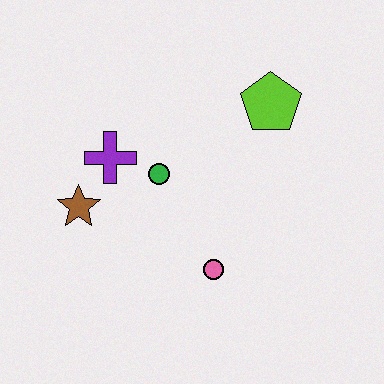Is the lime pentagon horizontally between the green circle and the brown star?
No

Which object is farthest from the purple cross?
The lime pentagon is farthest from the purple cross.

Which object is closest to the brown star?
The purple cross is closest to the brown star.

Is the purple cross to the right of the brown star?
Yes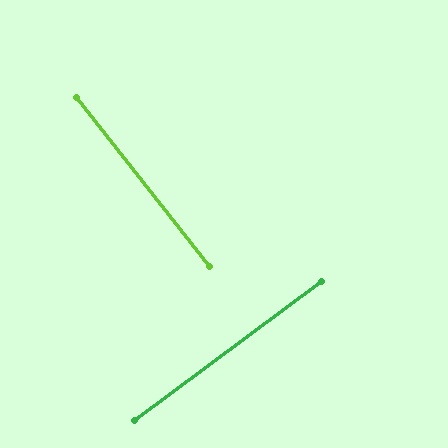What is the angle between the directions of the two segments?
Approximately 88 degrees.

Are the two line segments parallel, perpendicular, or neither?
Perpendicular — they meet at approximately 88°.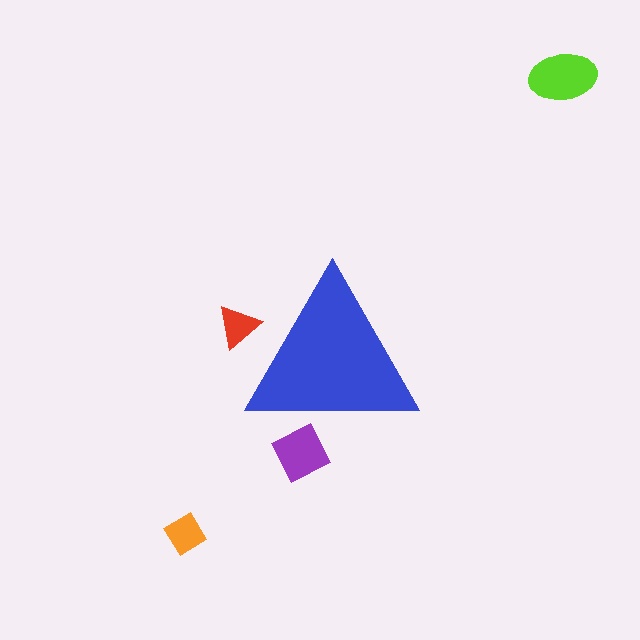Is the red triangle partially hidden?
Yes, the red triangle is partially hidden behind the blue triangle.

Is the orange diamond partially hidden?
No, the orange diamond is fully visible.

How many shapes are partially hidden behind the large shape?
2 shapes are partially hidden.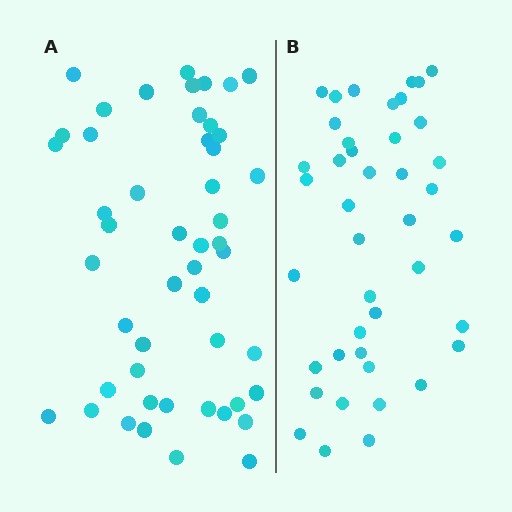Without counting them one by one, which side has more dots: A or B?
Region A (the left region) has more dots.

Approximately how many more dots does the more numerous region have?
Region A has roughly 8 or so more dots than region B.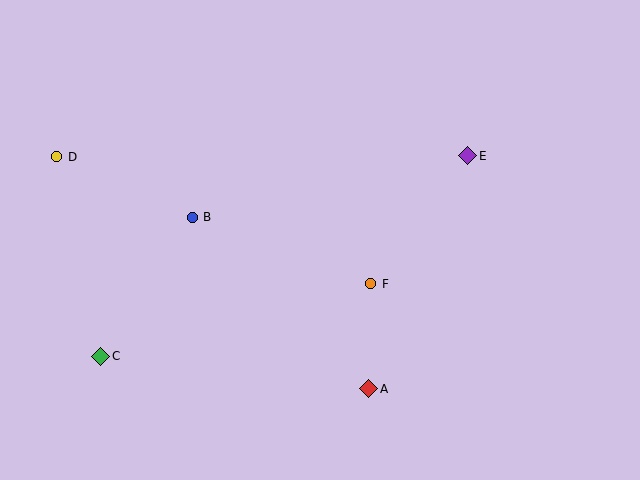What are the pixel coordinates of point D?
Point D is at (57, 157).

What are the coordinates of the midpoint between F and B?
The midpoint between F and B is at (281, 250).